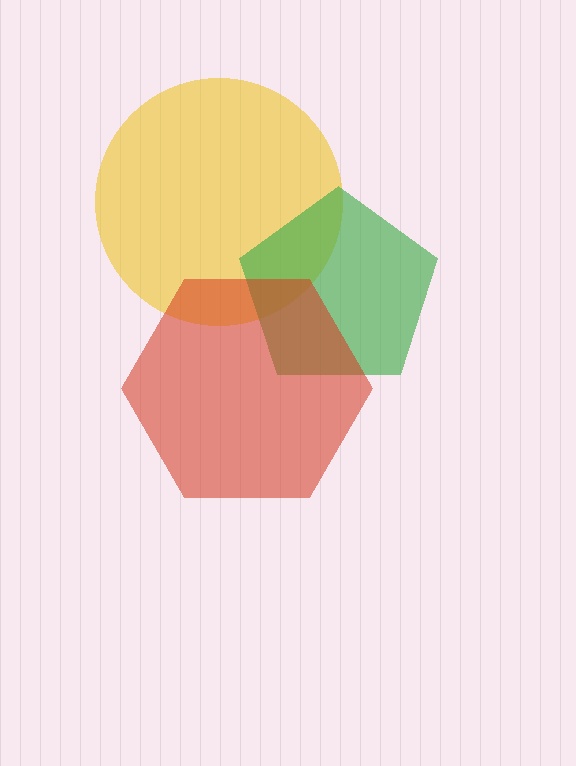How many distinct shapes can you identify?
There are 3 distinct shapes: a yellow circle, a green pentagon, a red hexagon.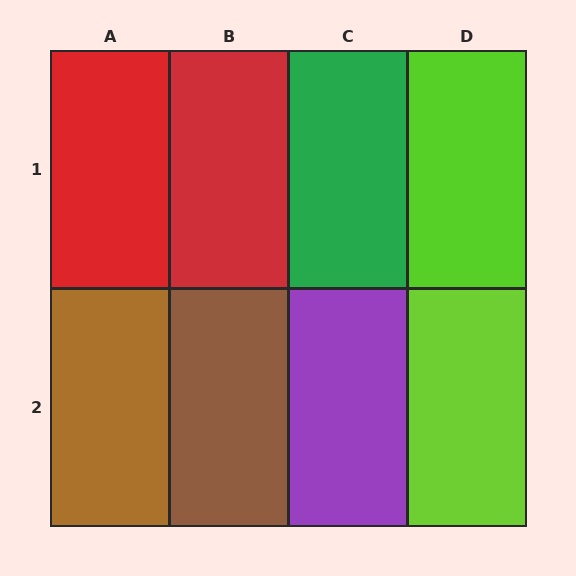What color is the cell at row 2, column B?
Brown.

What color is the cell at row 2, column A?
Brown.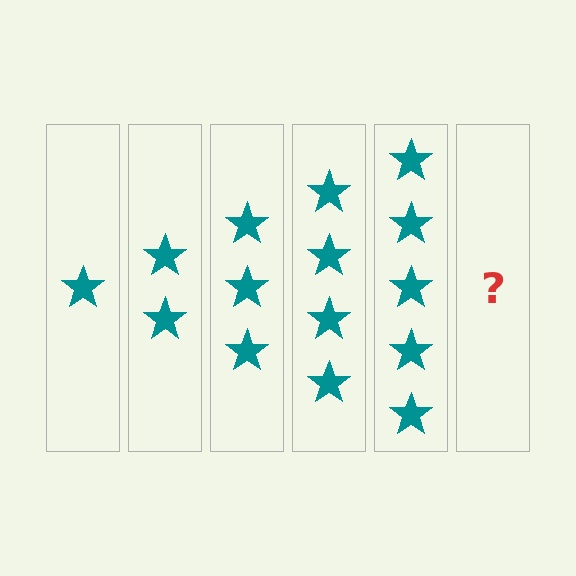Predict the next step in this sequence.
The next step is 6 stars.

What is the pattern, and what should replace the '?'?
The pattern is that each step adds one more star. The '?' should be 6 stars.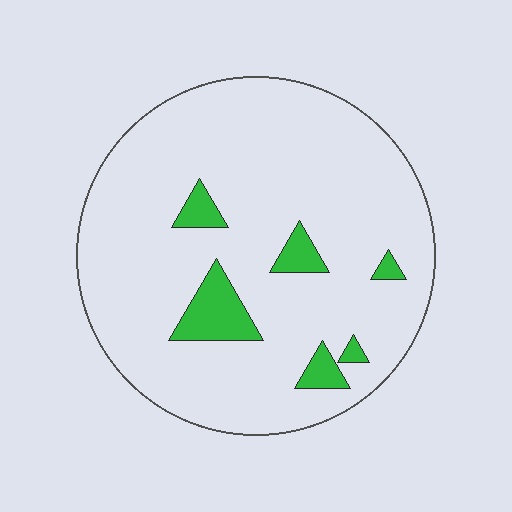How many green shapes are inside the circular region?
6.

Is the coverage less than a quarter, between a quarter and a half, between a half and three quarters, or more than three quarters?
Less than a quarter.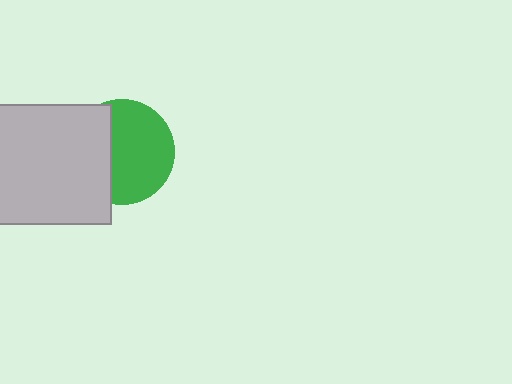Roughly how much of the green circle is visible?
About half of it is visible (roughly 63%).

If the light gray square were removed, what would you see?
You would see the complete green circle.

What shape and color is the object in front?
The object in front is a light gray square.